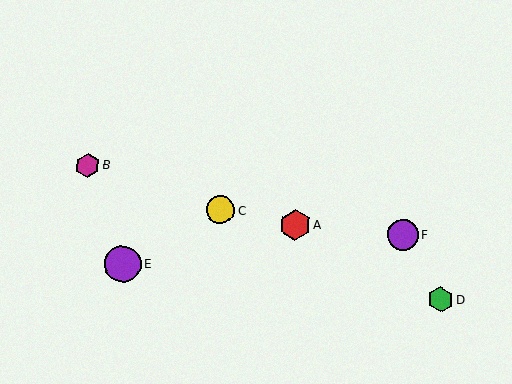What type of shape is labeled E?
Shape E is a purple circle.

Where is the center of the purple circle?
The center of the purple circle is at (403, 235).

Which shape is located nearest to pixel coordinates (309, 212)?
The red hexagon (labeled A) at (295, 225) is nearest to that location.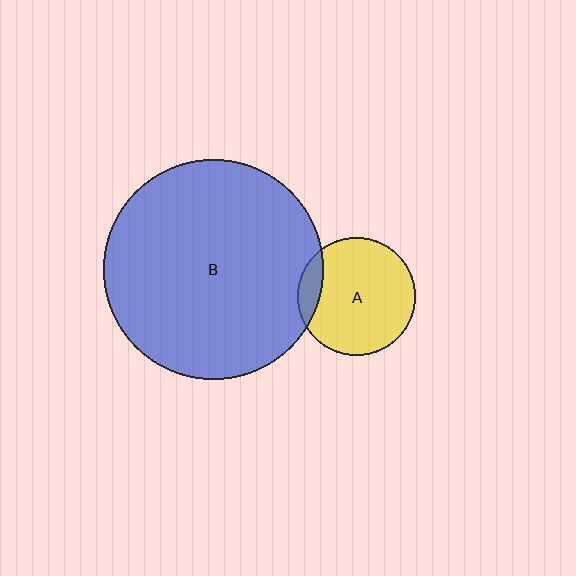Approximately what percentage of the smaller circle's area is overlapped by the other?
Approximately 10%.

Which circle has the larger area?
Circle B (blue).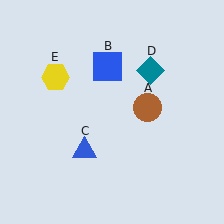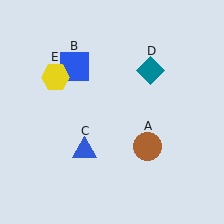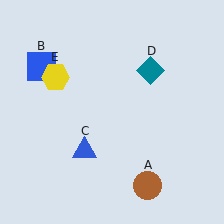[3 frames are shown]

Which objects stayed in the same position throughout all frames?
Blue triangle (object C) and teal diamond (object D) and yellow hexagon (object E) remained stationary.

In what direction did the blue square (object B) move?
The blue square (object B) moved left.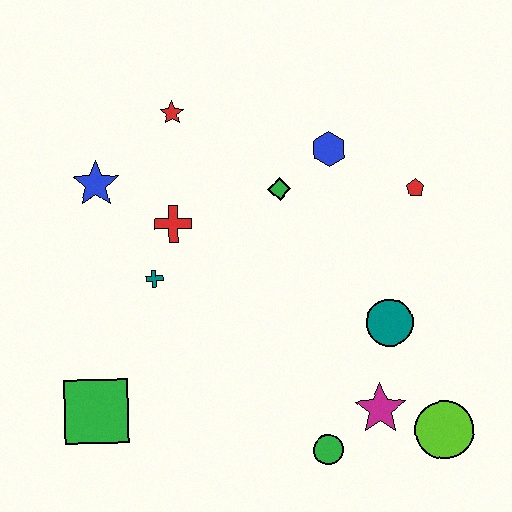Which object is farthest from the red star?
The lime circle is farthest from the red star.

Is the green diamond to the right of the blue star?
Yes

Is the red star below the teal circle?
No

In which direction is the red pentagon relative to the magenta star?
The red pentagon is above the magenta star.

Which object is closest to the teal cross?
The red cross is closest to the teal cross.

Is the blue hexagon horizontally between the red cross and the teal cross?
No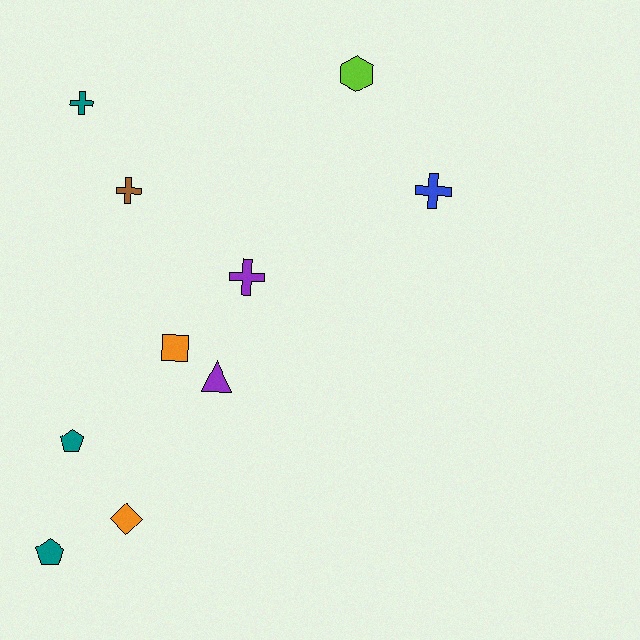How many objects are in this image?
There are 10 objects.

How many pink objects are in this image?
There are no pink objects.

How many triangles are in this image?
There is 1 triangle.